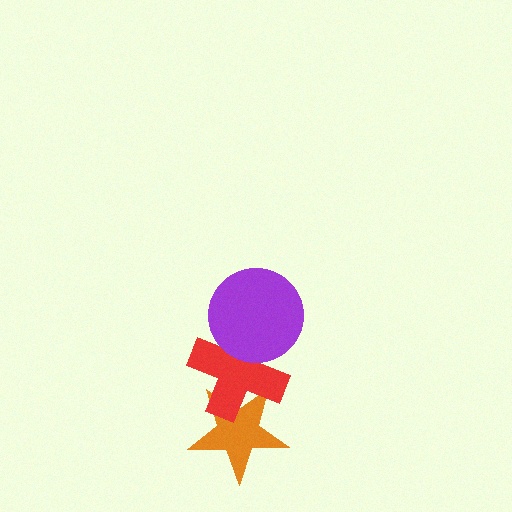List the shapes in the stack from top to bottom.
From top to bottom: the purple circle, the red cross, the orange star.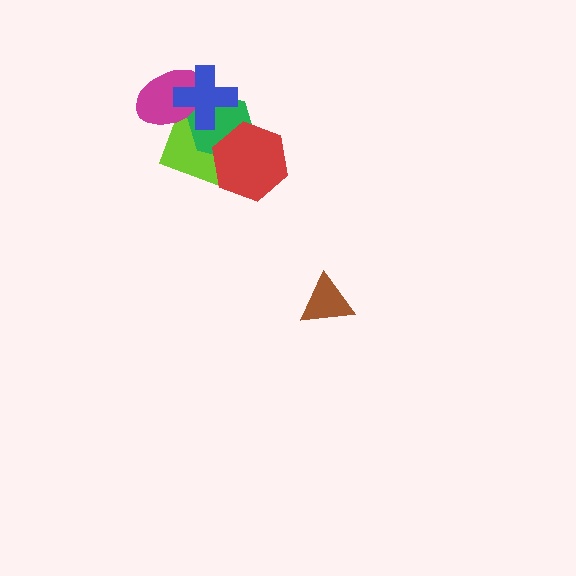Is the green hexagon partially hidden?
Yes, it is partially covered by another shape.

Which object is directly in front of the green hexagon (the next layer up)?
The red hexagon is directly in front of the green hexagon.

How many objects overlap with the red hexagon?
2 objects overlap with the red hexagon.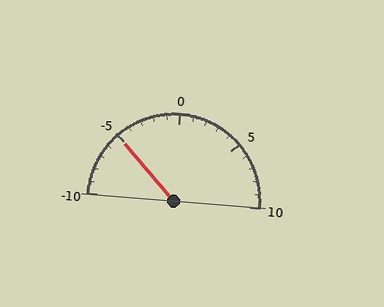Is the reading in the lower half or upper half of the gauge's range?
The reading is in the lower half of the range (-10 to 10).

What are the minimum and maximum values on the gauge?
The gauge ranges from -10 to 10.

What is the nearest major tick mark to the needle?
The nearest major tick mark is -5.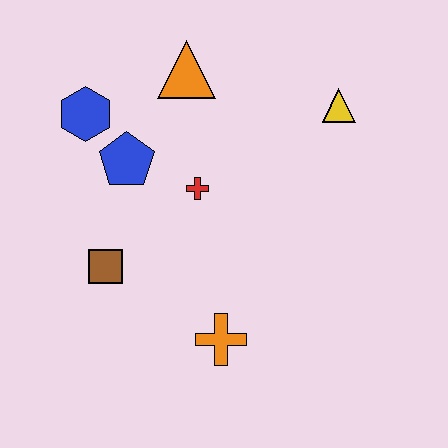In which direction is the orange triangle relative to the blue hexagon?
The orange triangle is to the right of the blue hexagon.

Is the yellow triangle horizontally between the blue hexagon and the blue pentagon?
No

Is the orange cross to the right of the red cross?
Yes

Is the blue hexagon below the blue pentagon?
No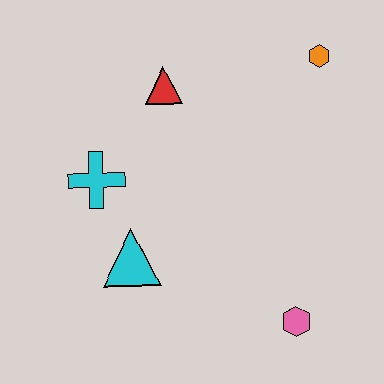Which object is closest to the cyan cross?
The cyan triangle is closest to the cyan cross.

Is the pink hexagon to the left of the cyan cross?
No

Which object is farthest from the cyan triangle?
The orange hexagon is farthest from the cyan triangle.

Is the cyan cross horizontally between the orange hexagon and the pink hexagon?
No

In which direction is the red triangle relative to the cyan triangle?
The red triangle is above the cyan triangle.